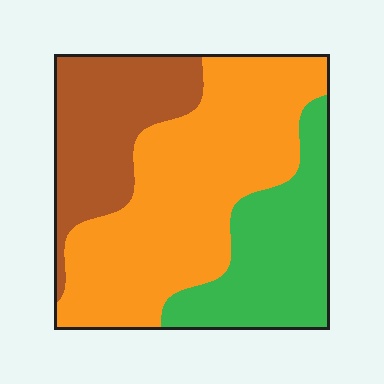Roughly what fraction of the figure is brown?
Brown covers roughly 25% of the figure.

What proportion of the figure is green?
Green takes up between a sixth and a third of the figure.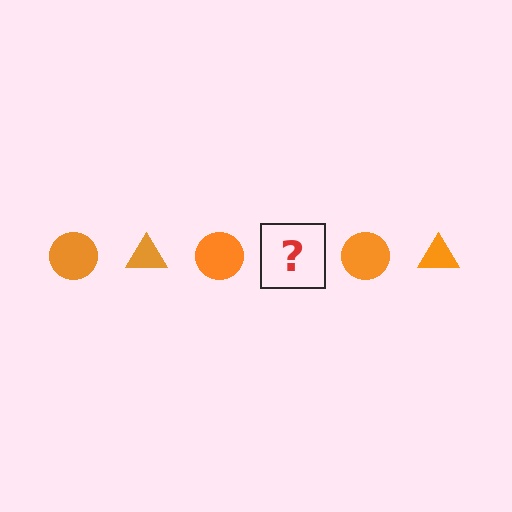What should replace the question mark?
The question mark should be replaced with an orange triangle.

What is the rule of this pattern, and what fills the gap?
The rule is that the pattern cycles through circle, triangle shapes in orange. The gap should be filled with an orange triangle.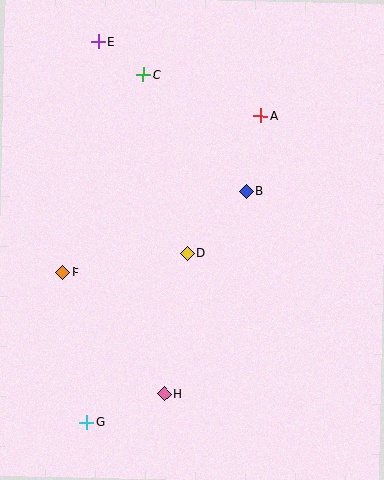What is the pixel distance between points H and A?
The distance between H and A is 295 pixels.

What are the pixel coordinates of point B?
Point B is at (246, 191).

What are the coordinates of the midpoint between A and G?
The midpoint between A and G is at (174, 269).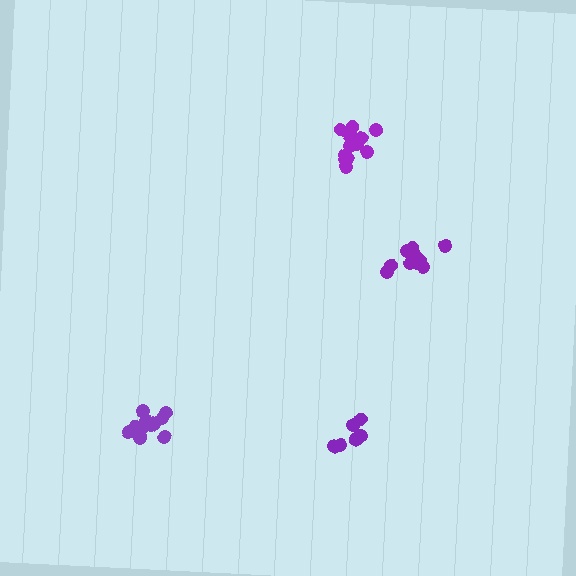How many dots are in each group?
Group 1: 7 dots, Group 2: 13 dots, Group 3: 13 dots, Group 4: 10 dots (43 total).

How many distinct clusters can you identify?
There are 4 distinct clusters.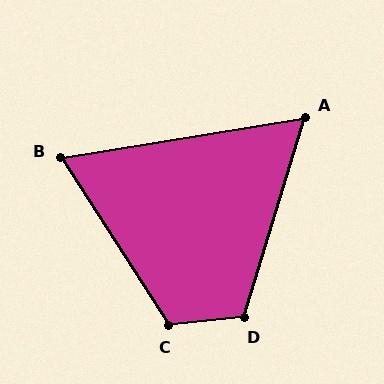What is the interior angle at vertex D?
Approximately 114 degrees (obtuse).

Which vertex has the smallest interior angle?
A, at approximately 64 degrees.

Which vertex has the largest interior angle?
C, at approximately 116 degrees.